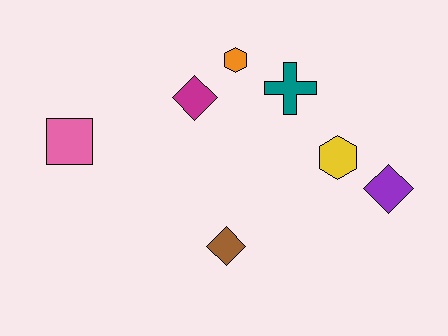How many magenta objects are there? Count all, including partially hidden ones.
There is 1 magenta object.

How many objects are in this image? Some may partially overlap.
There are 7 objects.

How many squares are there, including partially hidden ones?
There is 1 square.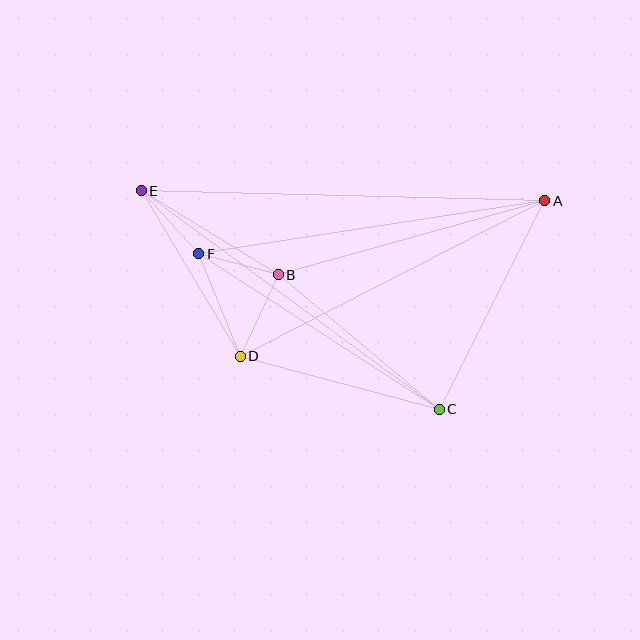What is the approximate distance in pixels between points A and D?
The distance between A and D is approximately 341 pixels.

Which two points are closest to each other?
Points B and F are closest to each other.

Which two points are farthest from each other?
Points A and E are farthest from each other.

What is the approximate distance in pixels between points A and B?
The distance between A and B is approximately 277 pixels.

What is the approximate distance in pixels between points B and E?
The distance between B and E is approximately 161 pixels.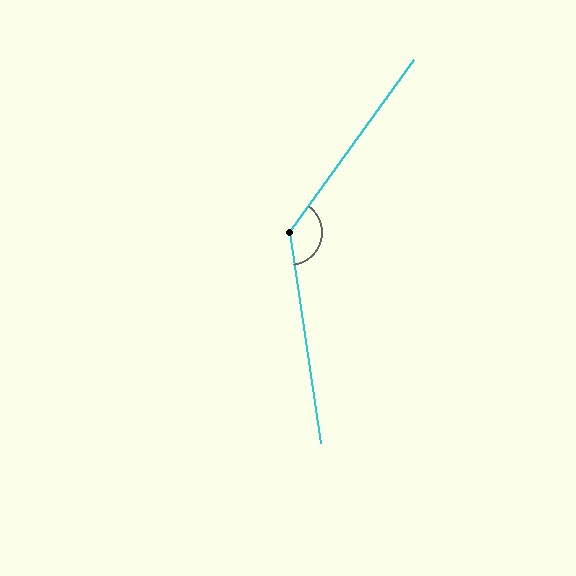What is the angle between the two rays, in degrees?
Approximately 136 degrees.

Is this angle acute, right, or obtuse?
It is obtuse.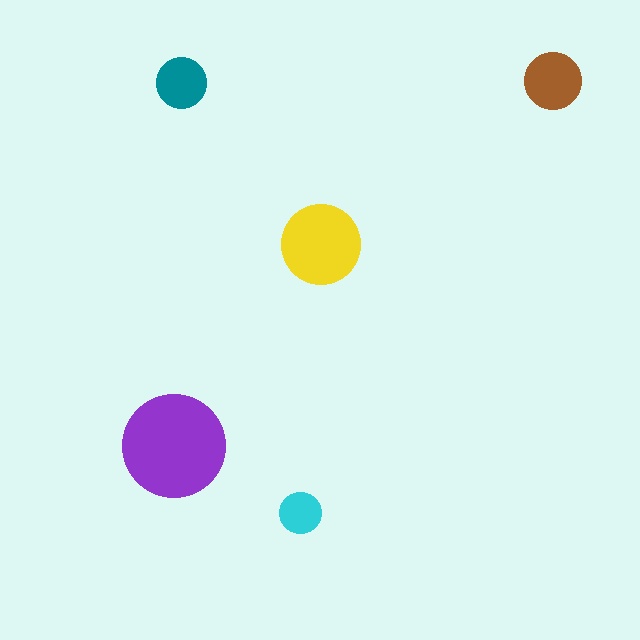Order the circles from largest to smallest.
the purple one, the yellow one, the brown one, the teal one, the cyan one.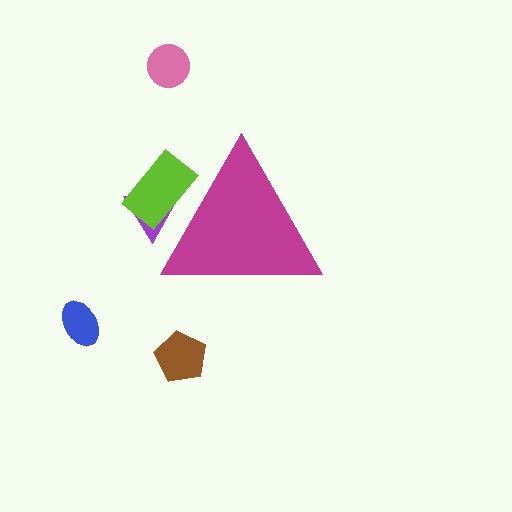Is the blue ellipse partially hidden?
No, the blue ellipse is fully visible.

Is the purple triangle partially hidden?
Yes, the purple triangle is partially hidden behind the magenta triangle.